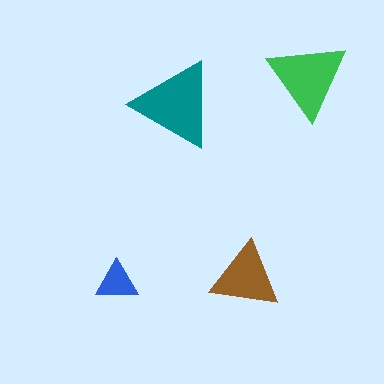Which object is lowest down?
The blue triangle is bottommost.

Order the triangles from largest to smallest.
the teal one, the green one, the brown one, the blue one.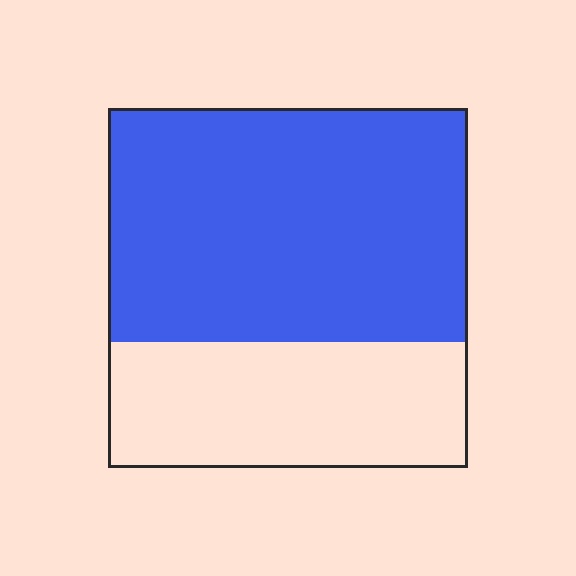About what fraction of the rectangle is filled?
About two thirds (2/3).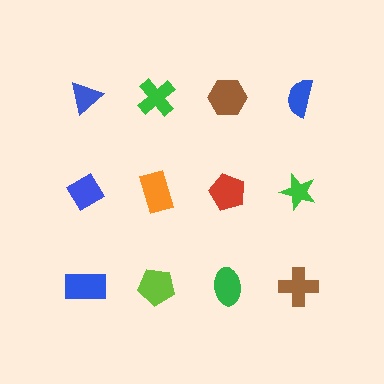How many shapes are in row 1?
4 shapes.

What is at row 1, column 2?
A green cross.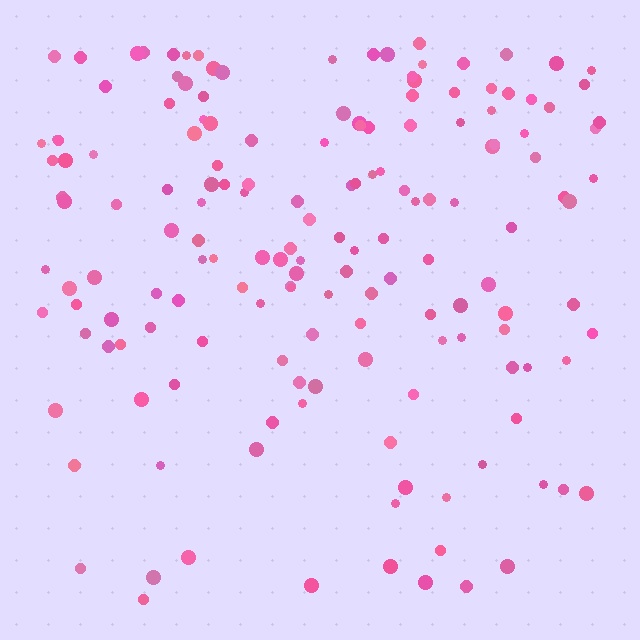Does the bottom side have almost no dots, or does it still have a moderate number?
Still a moderate number, just noticeably fewer than the top.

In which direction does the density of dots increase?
From bottom to top, with the top side densest.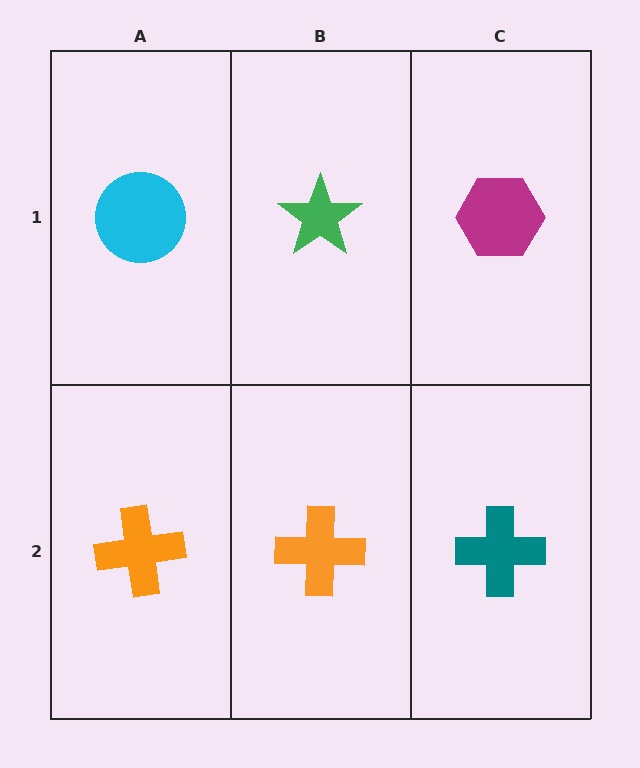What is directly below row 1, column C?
A teal cross.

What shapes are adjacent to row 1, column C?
A teal cross (row 2, column C), a green star (row 1, column B).